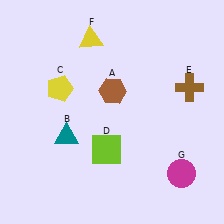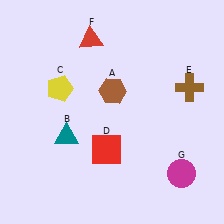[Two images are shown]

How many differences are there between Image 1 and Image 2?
There are 2 differences between the two images.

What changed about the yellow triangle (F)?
In Image 1, F is yellow. In Image 2, it changed to red.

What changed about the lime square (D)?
In Image 1, D is lime. In Image 2, it changed to red.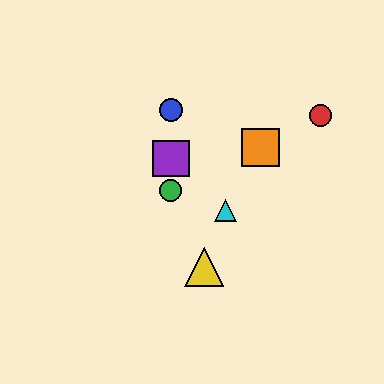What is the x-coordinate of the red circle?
The red circle is at x≈320.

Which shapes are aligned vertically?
The blue circle, the green circle, the purple square are aligned vertically.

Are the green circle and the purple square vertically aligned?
Yes, both are at x≈171.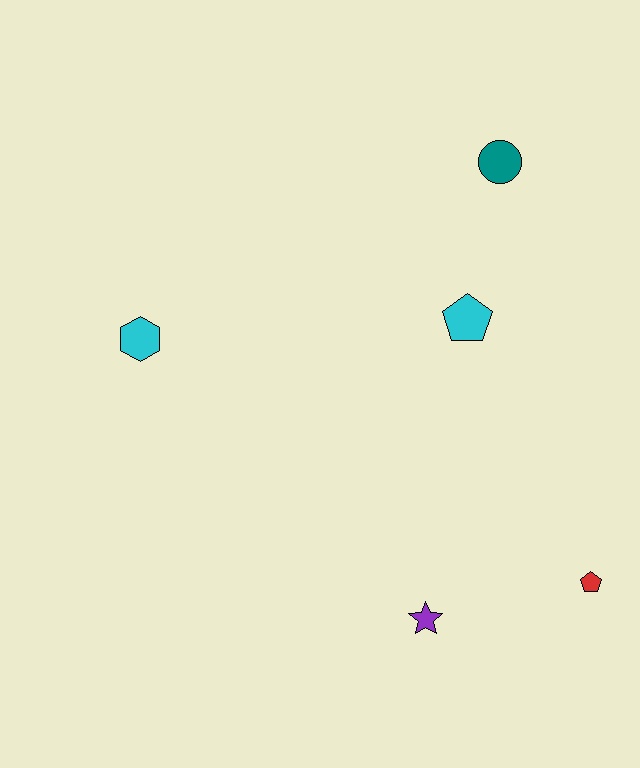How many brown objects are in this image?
There are no brown objects.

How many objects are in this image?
There are 5 objects.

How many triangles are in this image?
There are no triangles.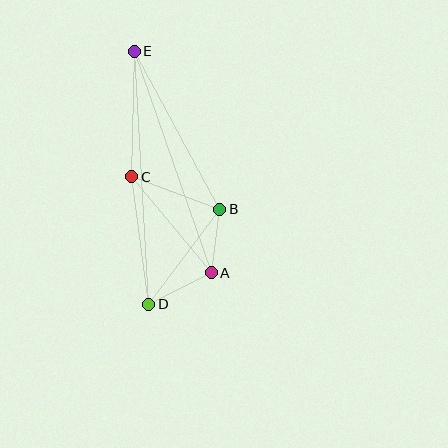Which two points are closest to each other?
Points A and B are closest to each other.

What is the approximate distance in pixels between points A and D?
The distance between A and D is approximately 70 pixels.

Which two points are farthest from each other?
Points D and E are farthest from each other.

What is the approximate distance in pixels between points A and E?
The distance between A and E is approximately 234 pixels.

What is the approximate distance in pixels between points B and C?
The distance between B and C is approximately 94 pixels.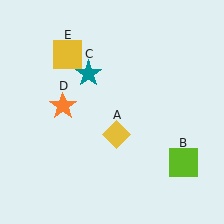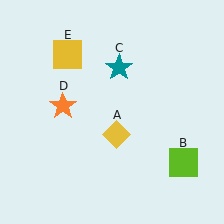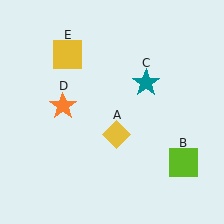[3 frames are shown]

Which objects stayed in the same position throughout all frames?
Yellow diamond (object A) and lime square (object B) and orange star (object D) and yellow square (object E) remained stationary.